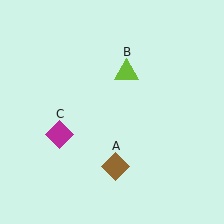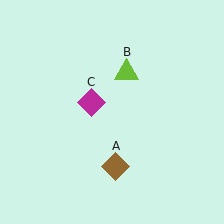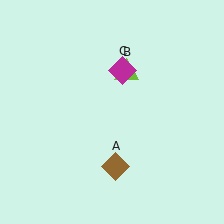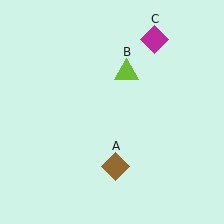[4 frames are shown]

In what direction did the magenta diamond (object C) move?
The magenta diamond (object C) moved up and to the right.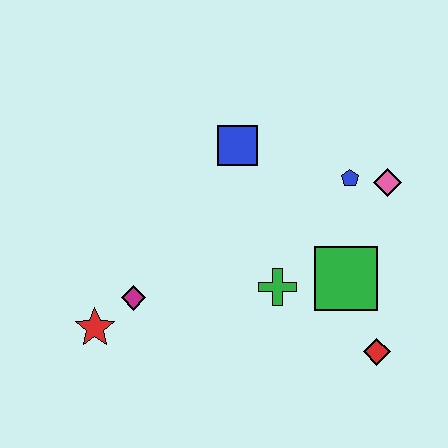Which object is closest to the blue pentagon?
The pink diamond is closest to the blue pentagon.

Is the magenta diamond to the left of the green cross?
Yes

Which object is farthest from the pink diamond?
The red star is farthest from the pink diamond.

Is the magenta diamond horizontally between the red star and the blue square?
Yes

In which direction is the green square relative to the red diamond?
The green square is above the red diamond.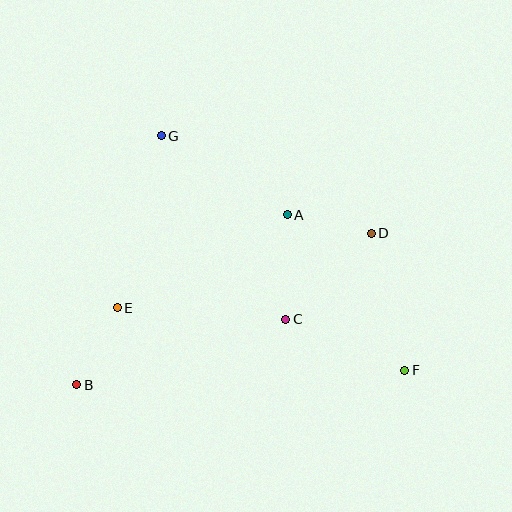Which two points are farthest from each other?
Points F and G are farthest from each other.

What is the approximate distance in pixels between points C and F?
The distance between C and F is approximately 130 pixels.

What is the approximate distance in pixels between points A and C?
The distance between A and C is approximately 104 pixels.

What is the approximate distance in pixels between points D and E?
The distance between D and E is approximately 264 pixels.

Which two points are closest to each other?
Points A and D are closest to each other.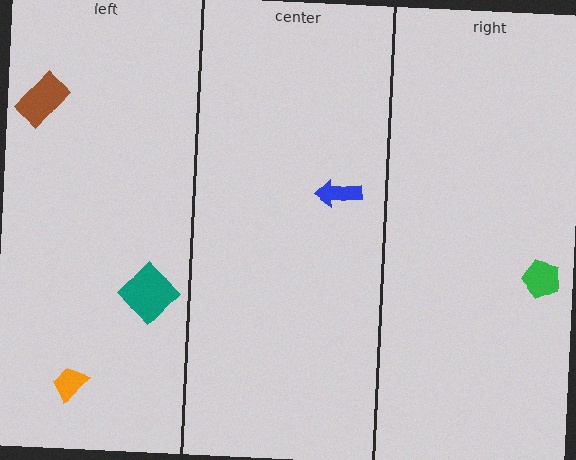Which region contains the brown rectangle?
The left region.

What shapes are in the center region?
The blue arrow.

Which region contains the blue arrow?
The center region.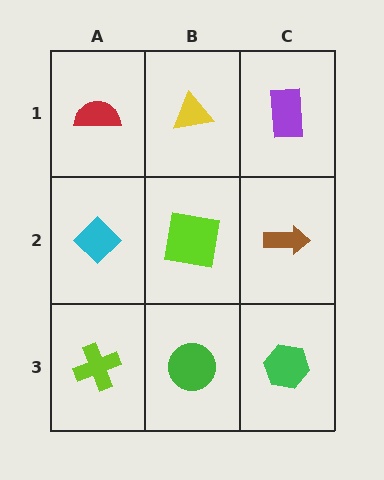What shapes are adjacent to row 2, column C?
A purple rectangle (row 1, column C), a green hexagon (row 3, column C), a lime square (row 2, column B).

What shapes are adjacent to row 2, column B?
A yellow triangle (row 1, column B), a green circle (row 3, column B), a cyan diamond (row 2, column A), a brown arrow (row 2, column C).